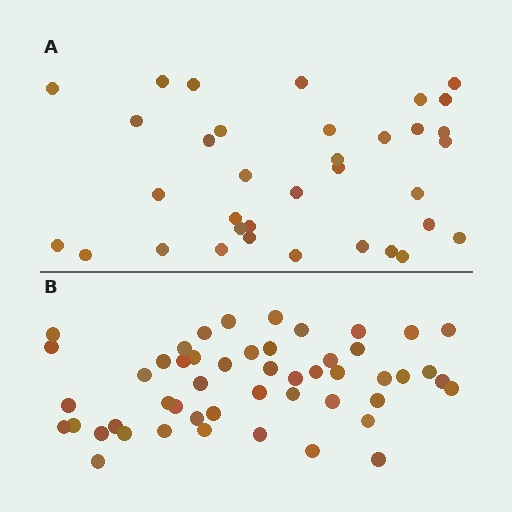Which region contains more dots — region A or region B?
Region B (the bottom region) has more dots.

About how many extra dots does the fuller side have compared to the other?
Region B has approximately 15 more dots than region A.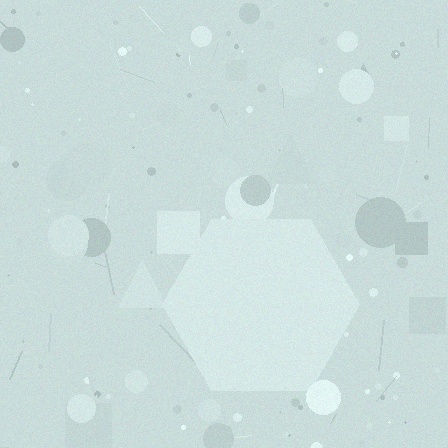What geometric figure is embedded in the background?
A hexagon is embedded in the background.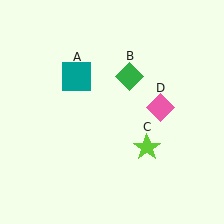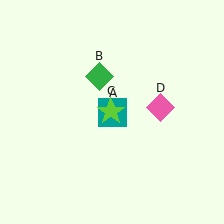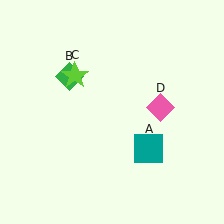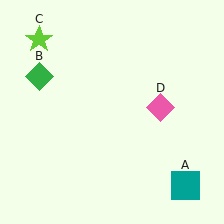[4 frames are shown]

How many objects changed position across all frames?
3 objects changed position: teal square (object A), green diamond (object B), lime star (object C).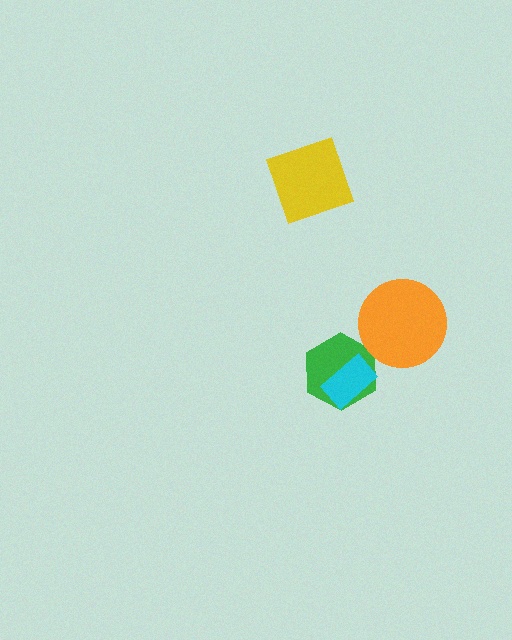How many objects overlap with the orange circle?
0 objects overlap with the orange circle.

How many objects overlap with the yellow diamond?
0 objects overlap with the yellow diamond.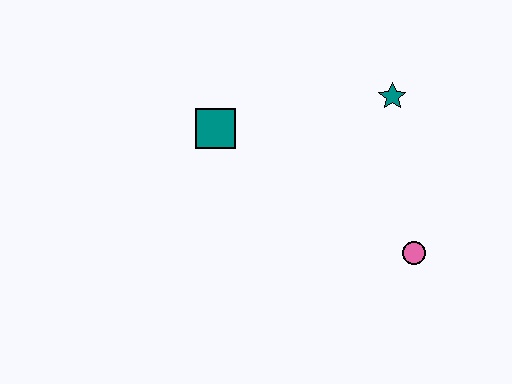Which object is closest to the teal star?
The pink circle is closest to the teal star.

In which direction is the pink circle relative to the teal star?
The pink circle is below the teal star.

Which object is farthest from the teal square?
The pink circle is farthest from the teal square.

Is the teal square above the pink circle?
Yes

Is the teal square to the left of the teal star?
Yes